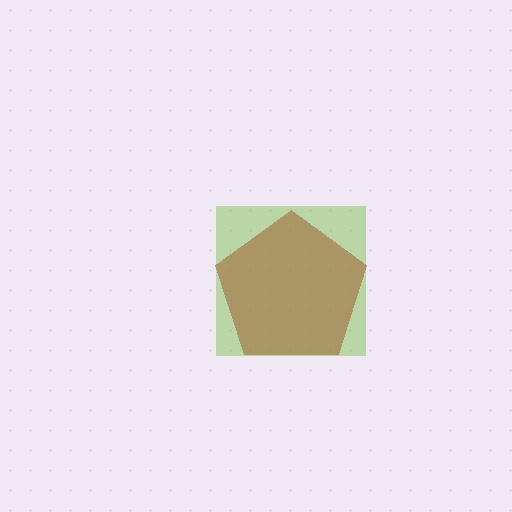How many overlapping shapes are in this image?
There are 2 overlapping shapes in the image.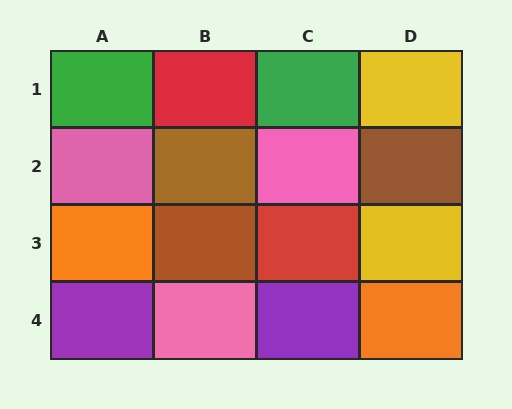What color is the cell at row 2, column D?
Brown.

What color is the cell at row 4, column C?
Purple.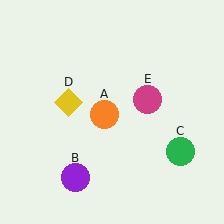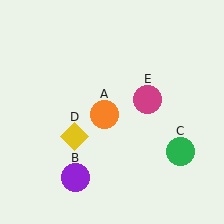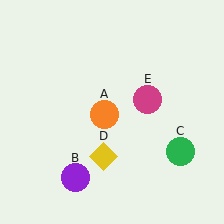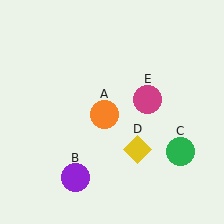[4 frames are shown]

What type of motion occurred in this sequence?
The yellow diamond (object D) rotated counterclockwise around the center of the scene.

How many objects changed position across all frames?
1 object changed position: yellow diamond (object D).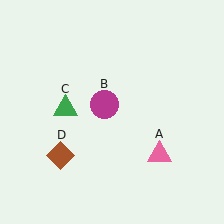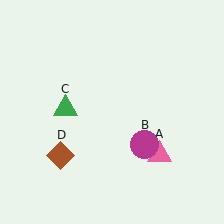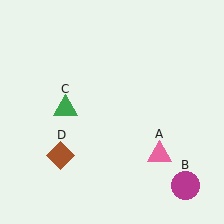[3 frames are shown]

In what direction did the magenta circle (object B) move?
The magenta circle (object B) moved down and to the right.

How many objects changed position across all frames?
1 object changed position: magenta circle (object B).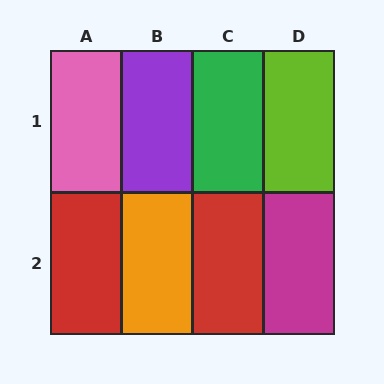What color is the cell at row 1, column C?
Green.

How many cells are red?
2 cells are red.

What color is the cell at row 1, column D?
Lime.